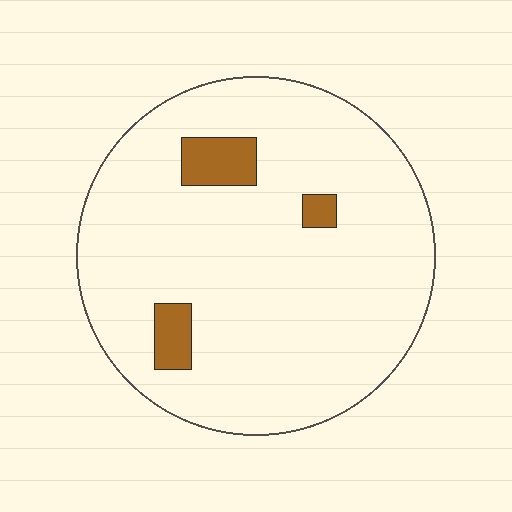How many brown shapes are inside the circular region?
3.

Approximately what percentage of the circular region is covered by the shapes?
Approximately 5%.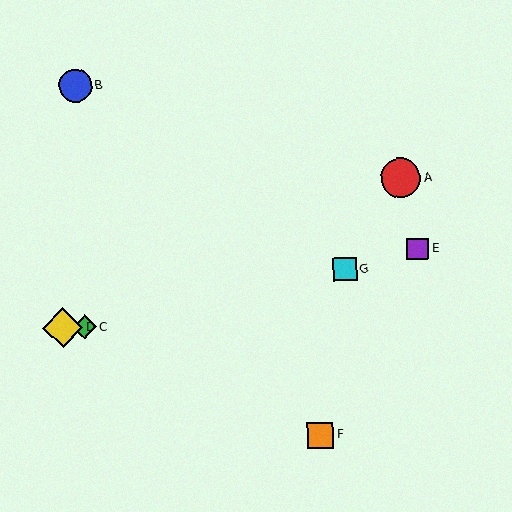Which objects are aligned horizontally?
Objects C, D are aligned horizontally.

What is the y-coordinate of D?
Object D is at y≈328.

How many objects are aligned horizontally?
2 objects (C, D) are aligned horizontally.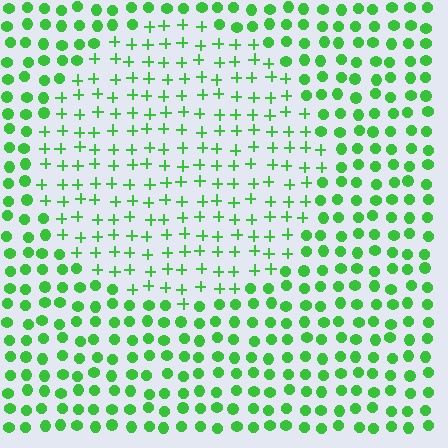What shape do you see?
I see a circle.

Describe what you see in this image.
The image is filled with small green elements arranged in a uniform grid. A circle-shaped region contains plus signs, while the surrounding area contains circles. The boundary is defined purely by the change in element shape.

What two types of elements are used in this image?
The image uses plus signs inside the circle region and circles outside it.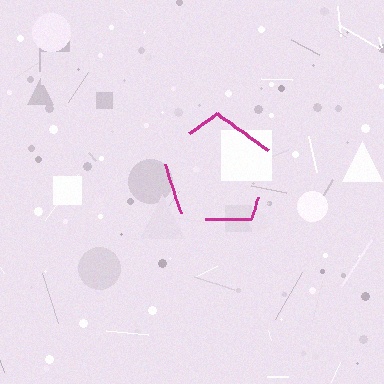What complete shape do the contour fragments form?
The contour fragments form a pentagon.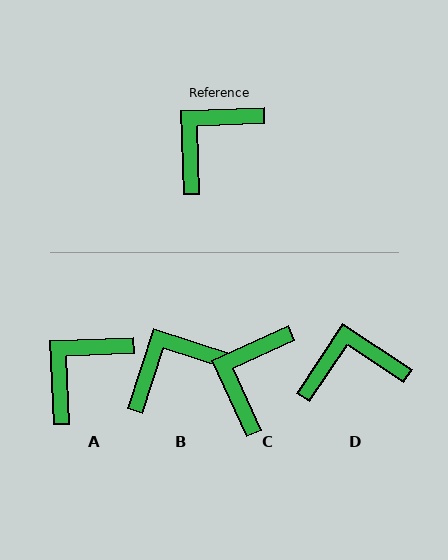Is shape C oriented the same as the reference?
No, it is off by about 22 degrees.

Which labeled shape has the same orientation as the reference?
A.